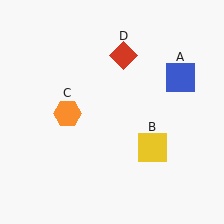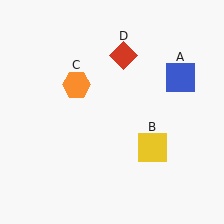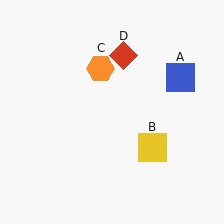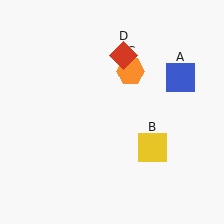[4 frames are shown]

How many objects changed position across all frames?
1 object changed position: orange hexagon (object C).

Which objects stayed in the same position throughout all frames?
Blue square (object A) and yellow square (object B) and red diamond (object D) remained stationary.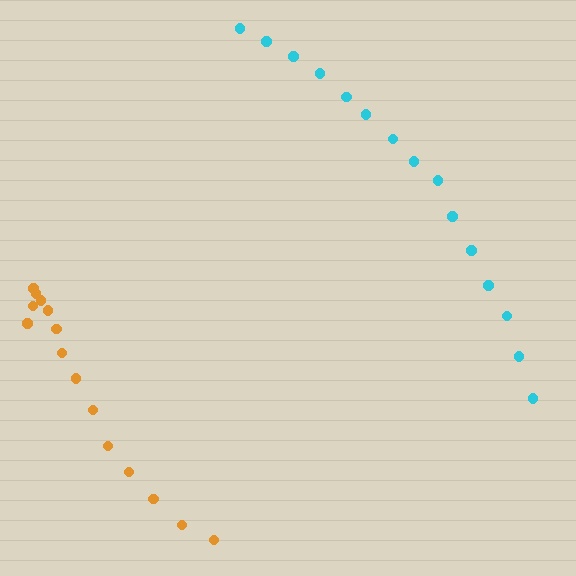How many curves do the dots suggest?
There are 2 distinct paths.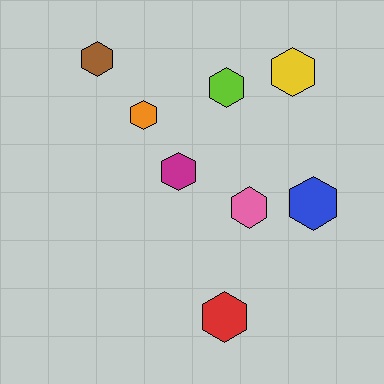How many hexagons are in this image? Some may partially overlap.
There are 8 hexagons.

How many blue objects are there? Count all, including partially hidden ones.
There is 1 blue object.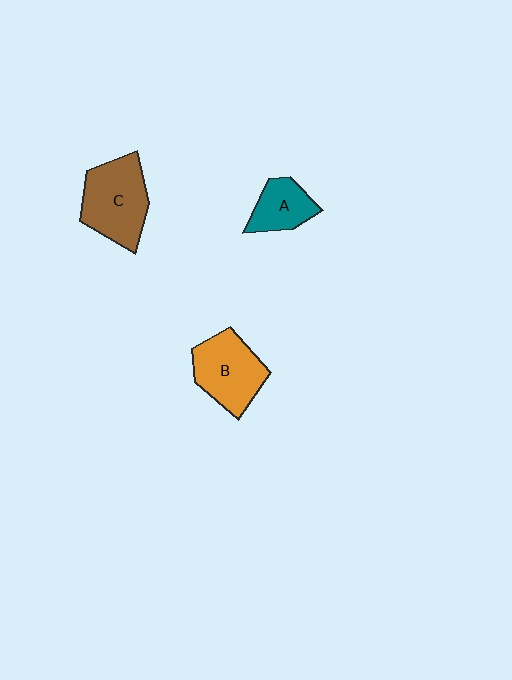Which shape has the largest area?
Shape C (brown).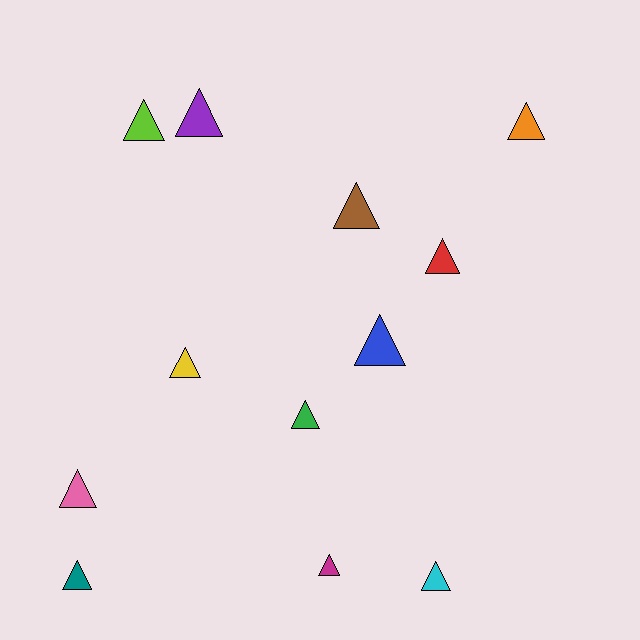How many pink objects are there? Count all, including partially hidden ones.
There is 1 pink object.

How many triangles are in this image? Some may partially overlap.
There are 12 triangles.